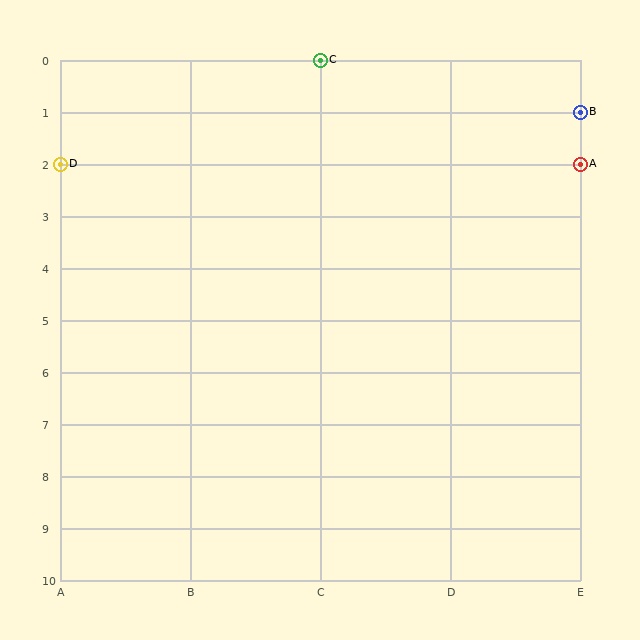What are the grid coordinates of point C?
Point C is at grid coordinates (C, 0).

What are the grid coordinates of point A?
Point A is at grid coordinates (E, 2).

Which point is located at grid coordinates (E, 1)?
Point B is at (E, 1).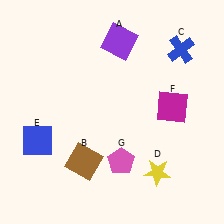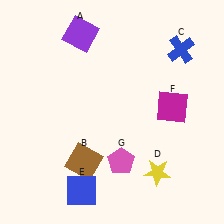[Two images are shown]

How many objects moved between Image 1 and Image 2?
2 objects moved between the two images.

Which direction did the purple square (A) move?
The purple square (A) moved left.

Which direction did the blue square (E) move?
The blue square (E) moved down.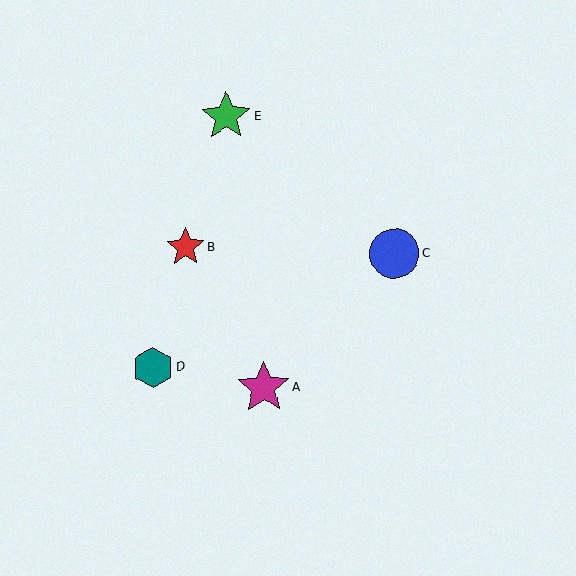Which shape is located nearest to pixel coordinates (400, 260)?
The blue circle (labeled C) at (394, 253) is nearest to that location.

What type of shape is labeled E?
Shape E is a green star.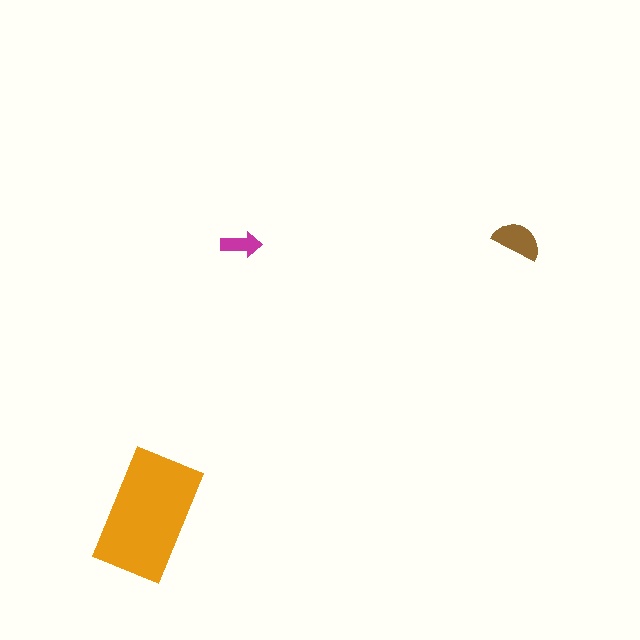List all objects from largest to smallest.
The orange rectangle, the brown semicircle, the magenta arrow.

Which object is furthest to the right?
The brown semicircle is rightmost.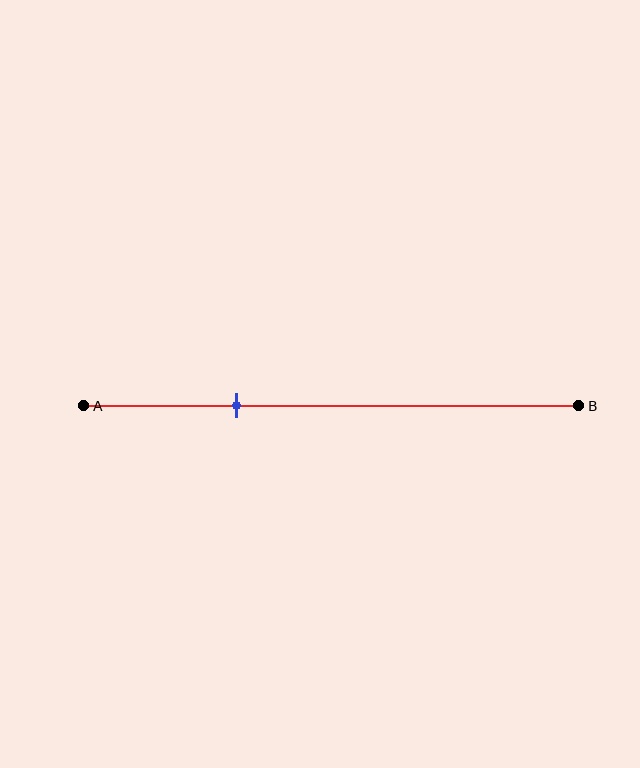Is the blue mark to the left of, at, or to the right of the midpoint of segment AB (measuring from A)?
The blue mark is to the left of the midpoint of segment AB.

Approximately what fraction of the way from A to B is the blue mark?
The blue mark is approximately 30% of the way from A to B.